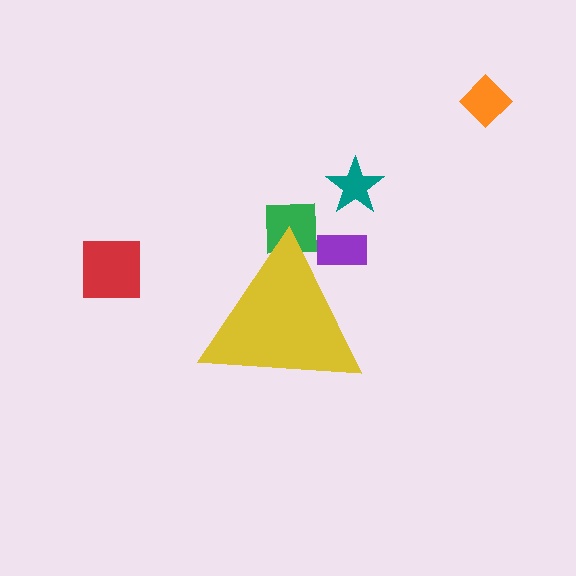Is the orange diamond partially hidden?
No, the orange diamond is fully visible.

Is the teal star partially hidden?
No, the teal star is fully visible.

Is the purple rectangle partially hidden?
Yes, the purple rectangle is partially hidden behind the yellow triangle.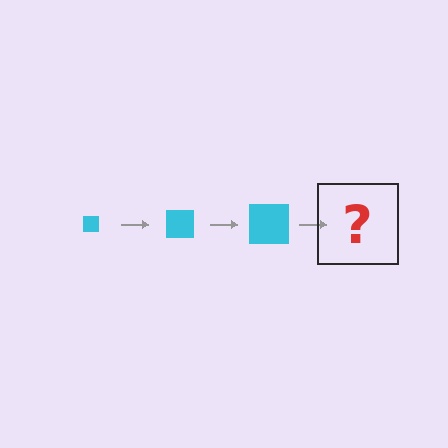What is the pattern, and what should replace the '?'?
The pattern is that the square gets progressively larger each step. The '?' should be a cyan square, larger than the previous one.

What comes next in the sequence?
The next element should be a cyan square, larger than the previous one.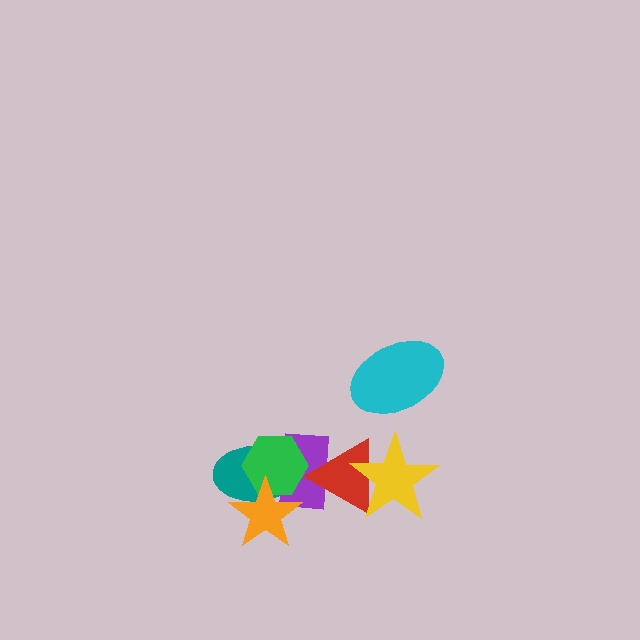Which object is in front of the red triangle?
The yellow star is in front of the red triangle.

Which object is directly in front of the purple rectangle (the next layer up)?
The teal ellipse is directly in front of the purple rectangle.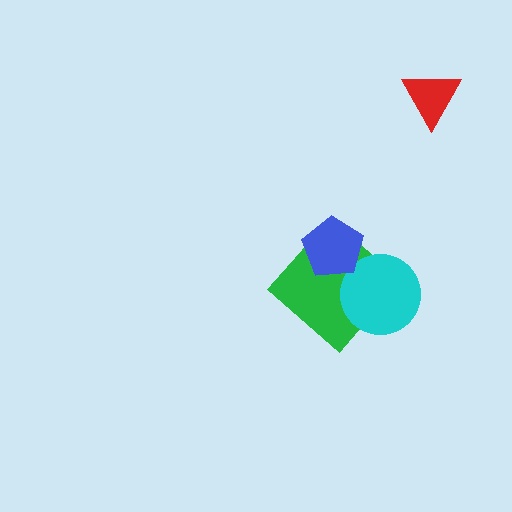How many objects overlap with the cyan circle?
1 object overlaps with the cyan circle.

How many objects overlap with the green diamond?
2 objects overlap with the green diamond.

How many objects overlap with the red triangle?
0 objects overlap with the red triangle.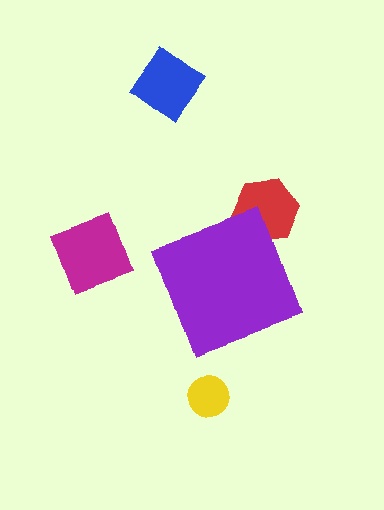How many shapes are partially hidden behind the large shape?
1 shape is partially hidden.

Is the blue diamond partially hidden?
No, the blue diamond is fully visible.